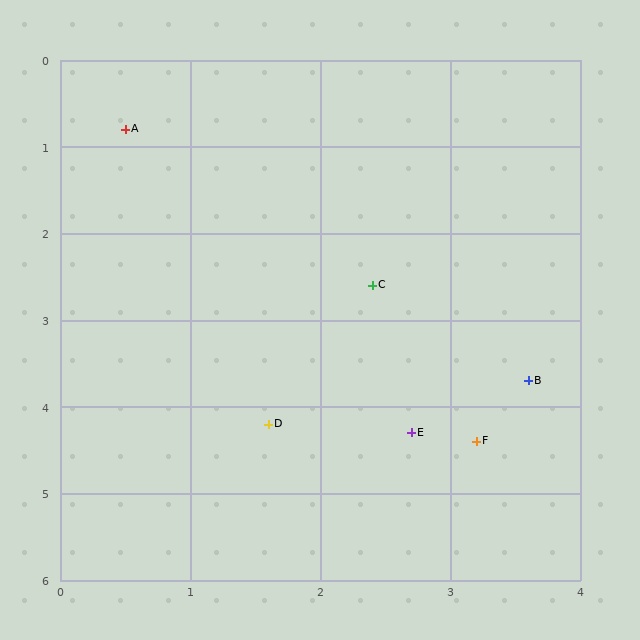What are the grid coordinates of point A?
Point A is at approximately (0.5, 0.8).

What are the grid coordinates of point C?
Point C is at approximately (2.4, 2.6).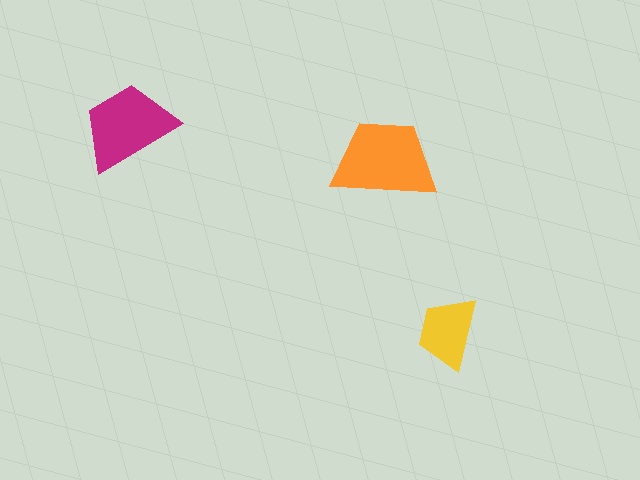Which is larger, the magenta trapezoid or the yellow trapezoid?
The magenta one.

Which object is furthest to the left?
The magenta trapezoid is leftmost.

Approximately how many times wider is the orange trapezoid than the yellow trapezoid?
About 1.5 times wider.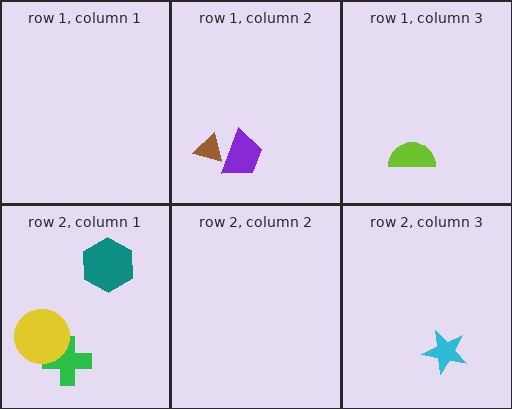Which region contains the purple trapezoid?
The row 1, column 2 region.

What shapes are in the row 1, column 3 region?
The lime semicircle.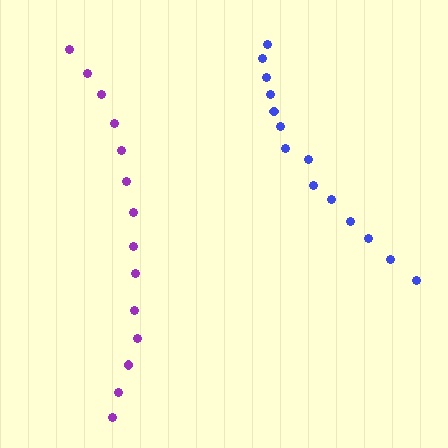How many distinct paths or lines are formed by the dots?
There are 2 distinct paths.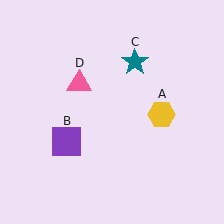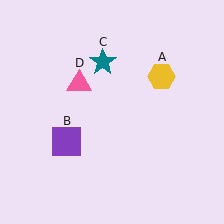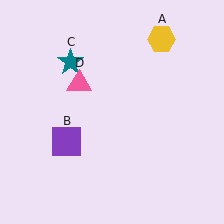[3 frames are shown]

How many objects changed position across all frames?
2 objects changed position: yellow hexagon (object A), teal star (object C).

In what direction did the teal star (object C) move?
The teal star (object C) moved left.